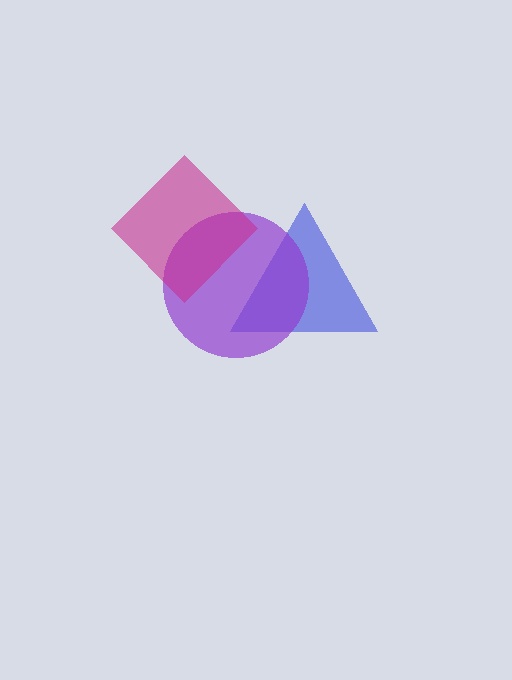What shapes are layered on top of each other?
The layered shapes are: a blue triangle, a purple circle, a magenta diamond.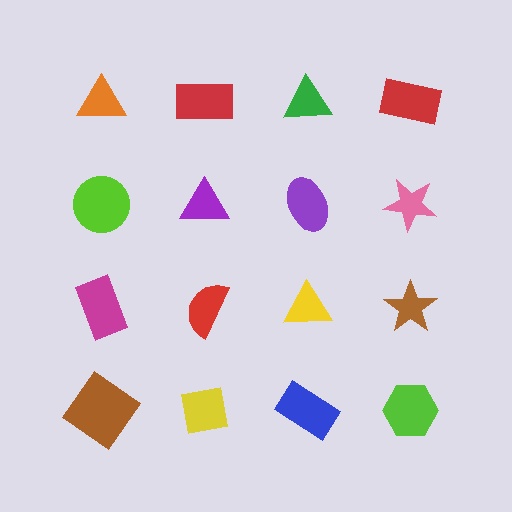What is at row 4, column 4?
A lime hexagon.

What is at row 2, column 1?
A lime circle.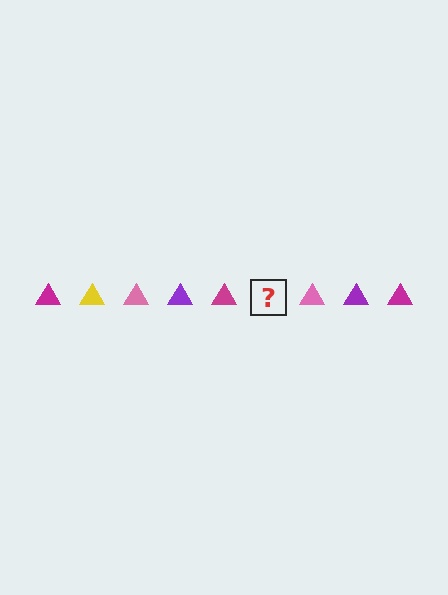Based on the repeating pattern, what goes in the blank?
The blank should be a yellow triangle.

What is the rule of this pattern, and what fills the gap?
The rule is that the pattern cycles through magenta, yellow, pink, purple triangles. The gap should be filled with a yellow triangle.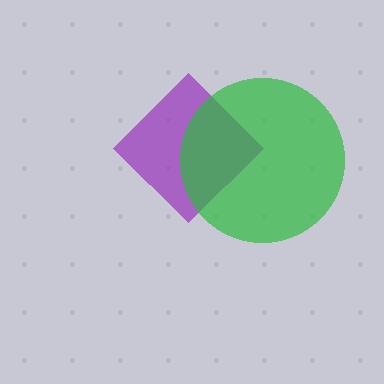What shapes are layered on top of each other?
The layered shapes are: a purple diamond, a green circle.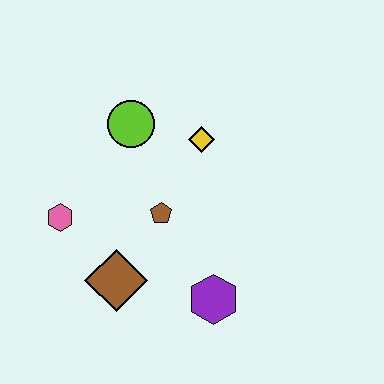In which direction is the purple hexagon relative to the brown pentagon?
The purple hexagon is below the brown pentagon.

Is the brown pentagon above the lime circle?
No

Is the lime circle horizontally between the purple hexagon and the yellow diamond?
No